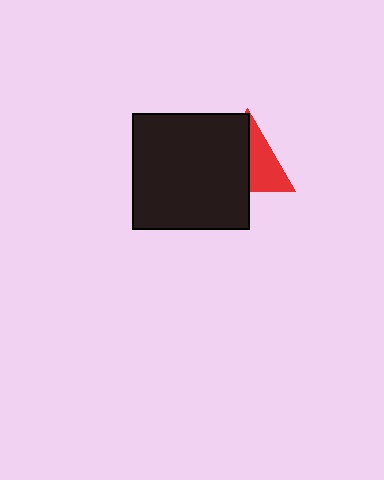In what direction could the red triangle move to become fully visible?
The red triangle could move right. That would shift it out from behind the black square entirely.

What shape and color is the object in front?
The object in front is a black square.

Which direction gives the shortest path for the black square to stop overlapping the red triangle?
Moving left gives the shortest separation.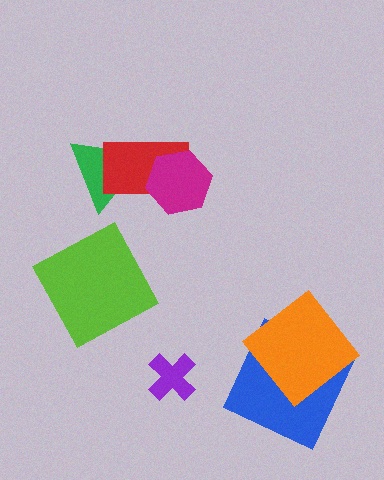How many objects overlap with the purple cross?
0 objects overlap with the purple cross.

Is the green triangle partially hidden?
Yes, it is partially covered by another shape.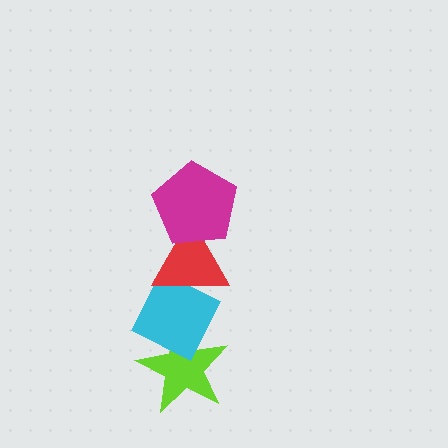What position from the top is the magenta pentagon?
The magenta pentagon is 1st from the top.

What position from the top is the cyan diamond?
The cyan diamond is 3rd from the top.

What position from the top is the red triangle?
The red triangle is 2nd from the top.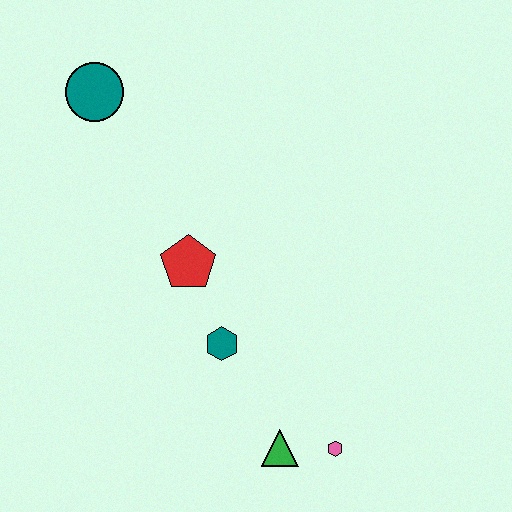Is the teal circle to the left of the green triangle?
Yes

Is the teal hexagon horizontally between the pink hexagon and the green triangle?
No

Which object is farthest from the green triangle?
The teal circle is farthest from the green triangle.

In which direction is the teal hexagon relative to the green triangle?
The teal hexagon is above the green triangle.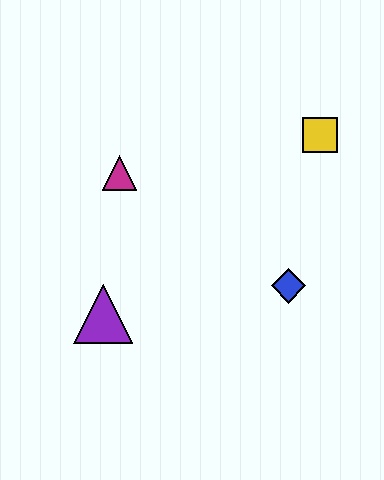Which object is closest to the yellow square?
The blue diamond is closest to the yellow square.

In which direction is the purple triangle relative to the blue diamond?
The purple triangle is to the left of the blue diamond.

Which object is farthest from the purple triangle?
The yellow square is farthest from the purple triangle.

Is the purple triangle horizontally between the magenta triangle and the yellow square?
No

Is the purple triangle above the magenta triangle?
No